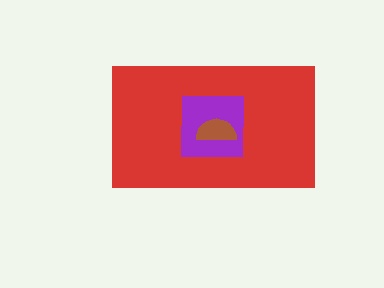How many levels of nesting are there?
3.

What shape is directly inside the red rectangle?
The purple square.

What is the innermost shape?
The brown semicircle.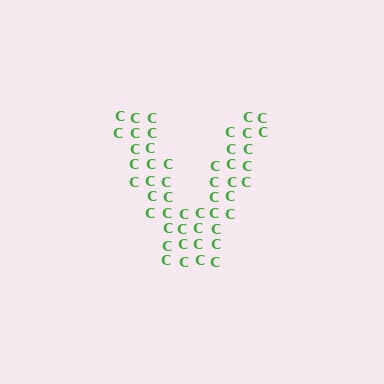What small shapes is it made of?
It is made of small letter C's.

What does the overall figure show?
The overall figure shows the letter V.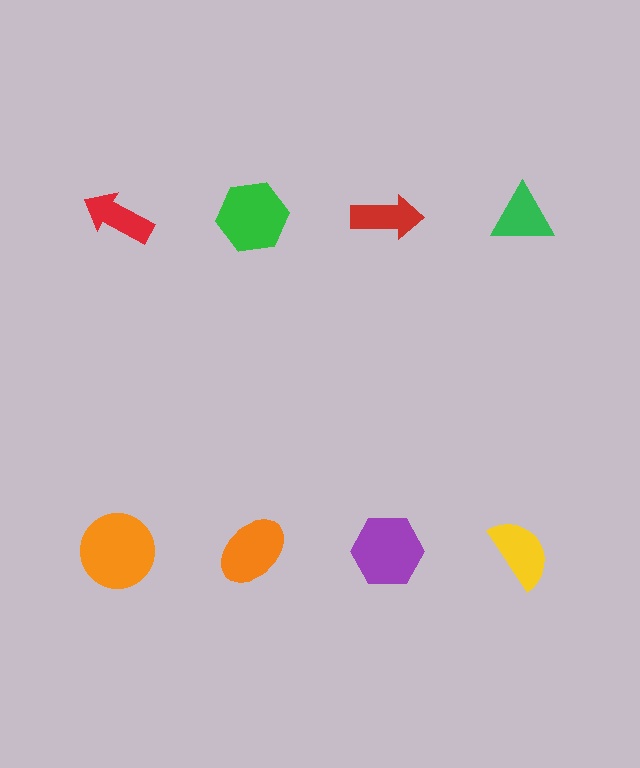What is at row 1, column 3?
A red arrow.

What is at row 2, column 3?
A purple hexagon.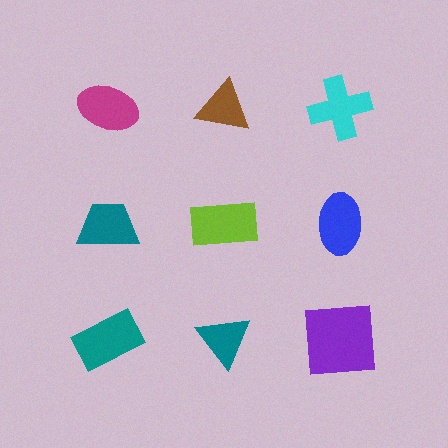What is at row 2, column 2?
A lime rectangle.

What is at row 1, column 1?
A magenta ellipse.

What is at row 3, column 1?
A teal rectangle.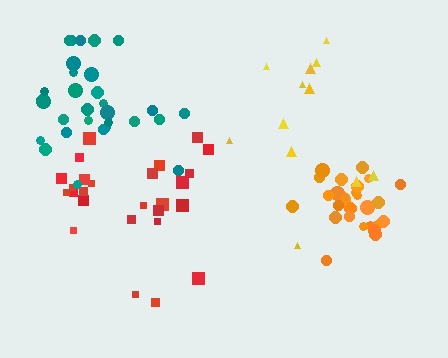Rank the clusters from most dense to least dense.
orange, teal, red, yellow.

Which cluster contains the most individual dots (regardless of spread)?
Teal (30).